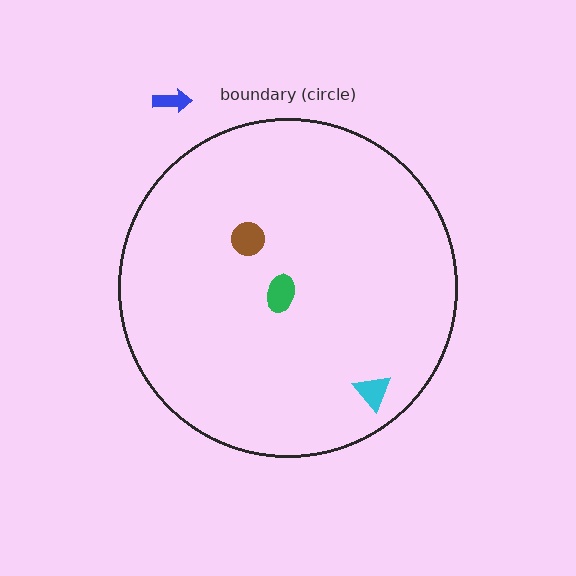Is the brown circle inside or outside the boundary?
Inside.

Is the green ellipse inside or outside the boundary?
Inside.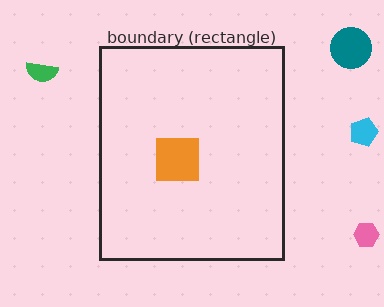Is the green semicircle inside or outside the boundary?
Outside.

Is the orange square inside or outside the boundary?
Inside.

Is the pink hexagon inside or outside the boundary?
Outside.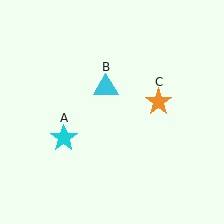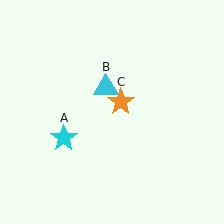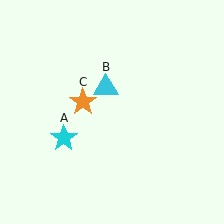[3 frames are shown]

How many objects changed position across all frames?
1 object changed position: orange star (object C).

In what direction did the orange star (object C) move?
The orange star (object C) moved left.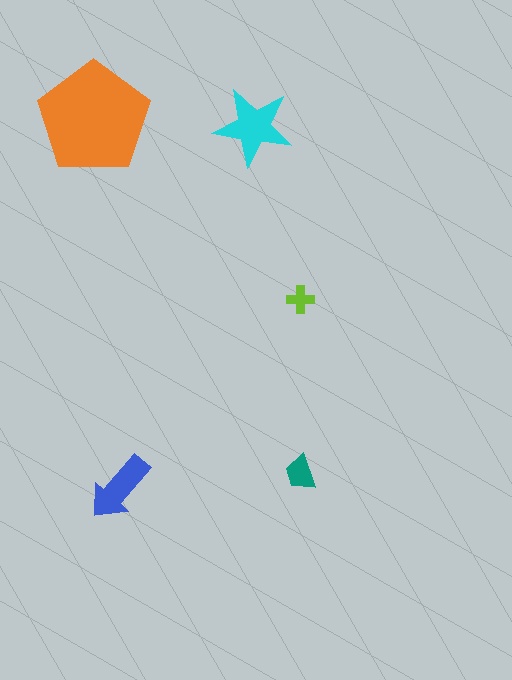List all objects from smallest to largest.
The lime cross, the teal trapezoid, the blue arrow, the cyan star, the orange pentagon.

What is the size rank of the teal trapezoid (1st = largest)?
4th.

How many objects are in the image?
There are 5 objects in the image.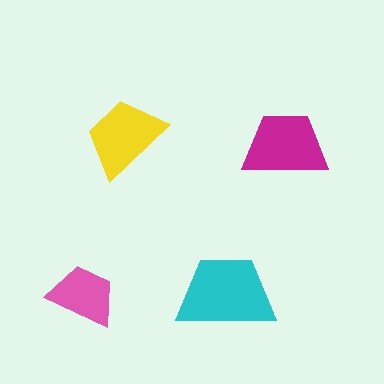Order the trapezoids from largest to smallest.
the cyan one, the magenta one, the yellow one, the pink one.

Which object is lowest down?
The pink trapezoid is bottommost.